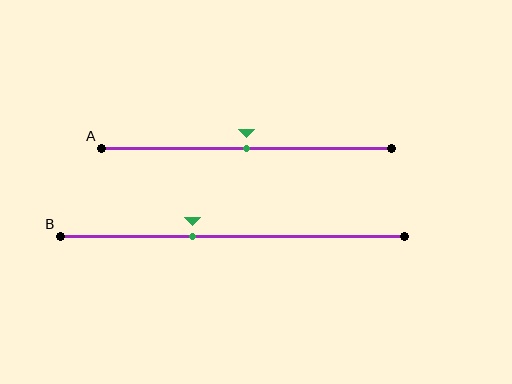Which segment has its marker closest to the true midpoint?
Segment A has its marker closest to the true midpoint.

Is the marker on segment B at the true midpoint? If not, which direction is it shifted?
No, the marker on segment B is shifted to the left by about 12% of the segment length.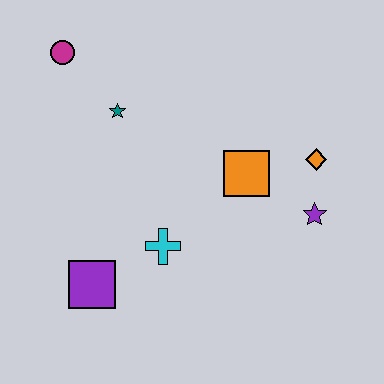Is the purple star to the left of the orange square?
No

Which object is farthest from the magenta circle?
The purple star is farthest from the magenta circle.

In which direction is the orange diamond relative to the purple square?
The orange diamond is to the right of the purple square.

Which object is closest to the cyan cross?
The purple square is closest to the cyan cross.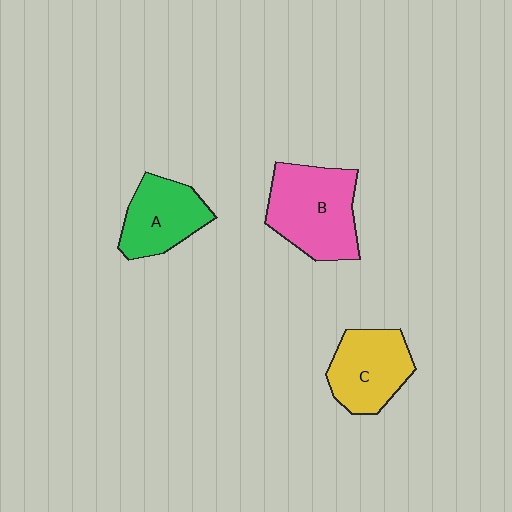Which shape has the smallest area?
Shape A (green).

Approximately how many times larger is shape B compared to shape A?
Approximately 1.4 times.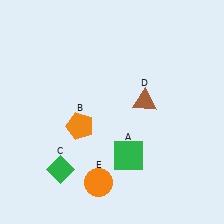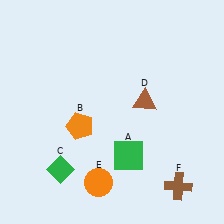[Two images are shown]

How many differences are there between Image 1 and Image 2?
There is 1 difference between the two images.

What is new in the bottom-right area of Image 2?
A brown cross (F) was added in the bottom-right area of Image 2.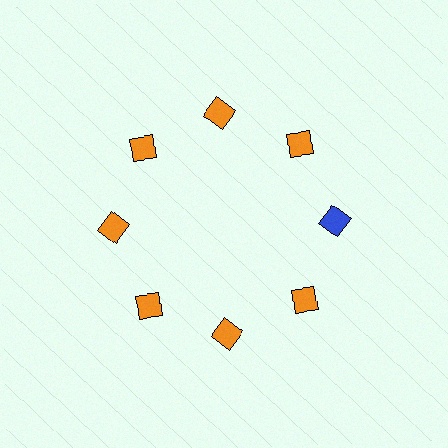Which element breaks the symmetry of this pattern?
The blue diamond at roughly the 3 o'clock position breaks the symmetry. All other shapes are orange diamonds.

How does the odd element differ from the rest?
It has a different color: blue instead of orange.